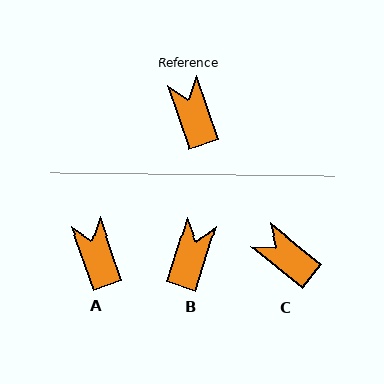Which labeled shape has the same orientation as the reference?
A.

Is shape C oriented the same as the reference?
No, it is off by about 32 degrees.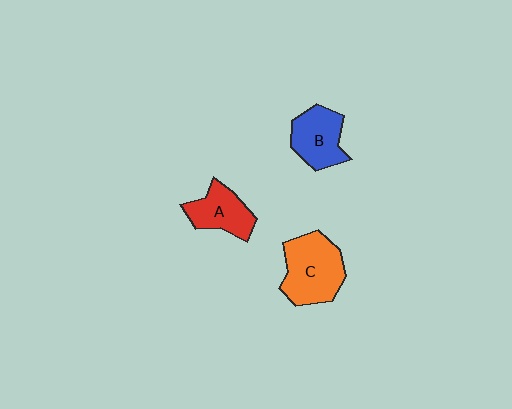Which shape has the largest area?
Shape C (orange).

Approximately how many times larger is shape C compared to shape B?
Approximately 1.4 times.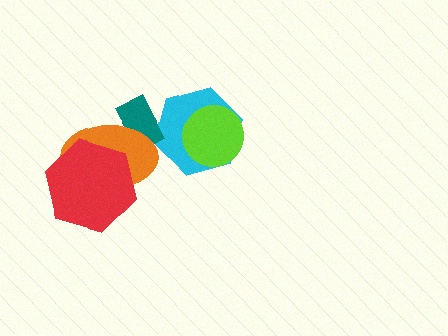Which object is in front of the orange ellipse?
The red hexagon is in front of the orange ellipse.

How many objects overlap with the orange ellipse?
2 objects overlap with the orange ellipse.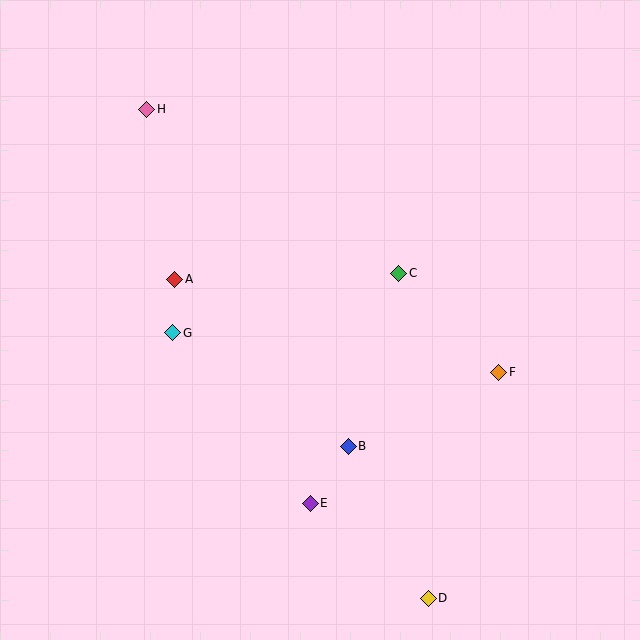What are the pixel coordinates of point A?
Point A is at (175, 279).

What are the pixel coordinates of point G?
Point G is at (173, 333).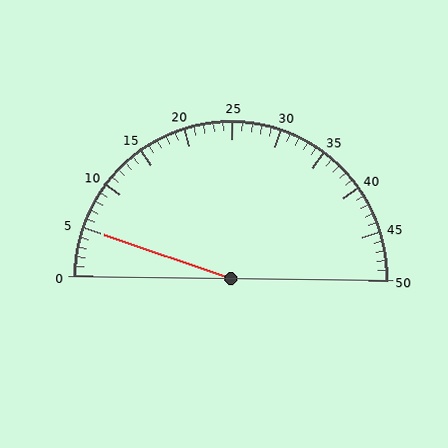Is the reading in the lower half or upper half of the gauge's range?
The reading is in the lower half of the range (0 to 50).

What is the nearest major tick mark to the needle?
The nearest major tick mark is 5.